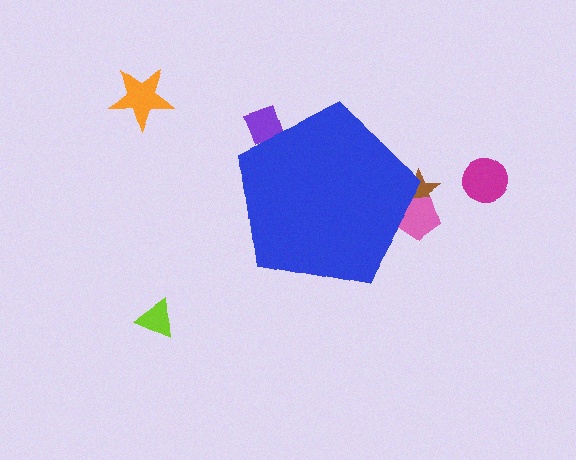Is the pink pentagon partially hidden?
Yes, the pink pentagon is partially hidden behind the blue pentagon.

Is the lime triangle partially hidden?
No, the lime triangle is fully visible.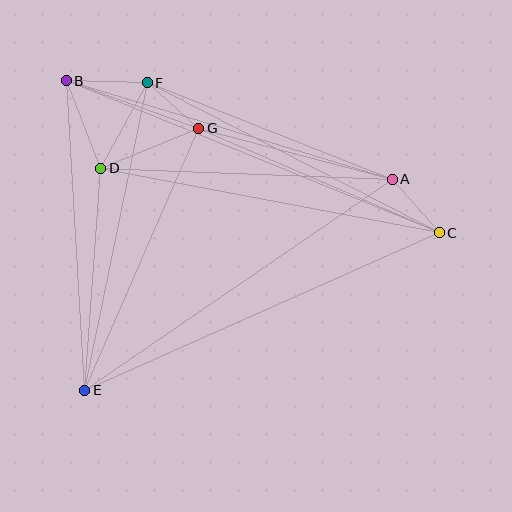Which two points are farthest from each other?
Points B and C are farthest from each other.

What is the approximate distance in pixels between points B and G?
The distance between B and G is approximately 141 pixels.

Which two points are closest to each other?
Points F and G are closest to each other.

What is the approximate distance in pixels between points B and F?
The distance between B and F is approximately 81 pixels.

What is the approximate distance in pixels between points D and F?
The distance between D and F is approximately 97 pixels.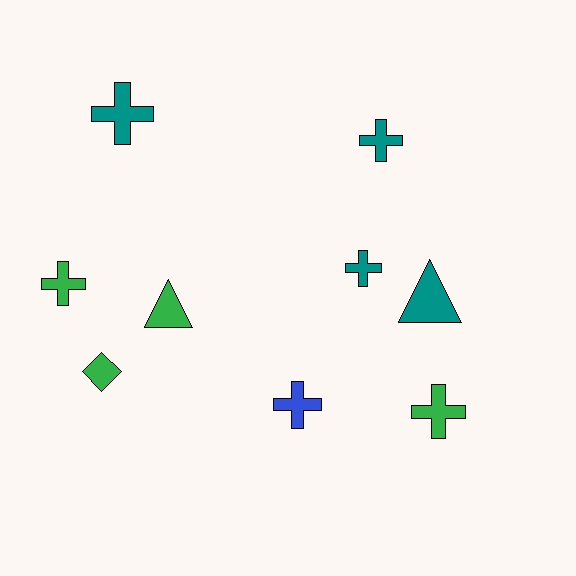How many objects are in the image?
There are 9 objects.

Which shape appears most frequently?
Cross, with 6 objects.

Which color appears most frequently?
Teal, with 4 objects.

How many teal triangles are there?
There is 1 teal triangle.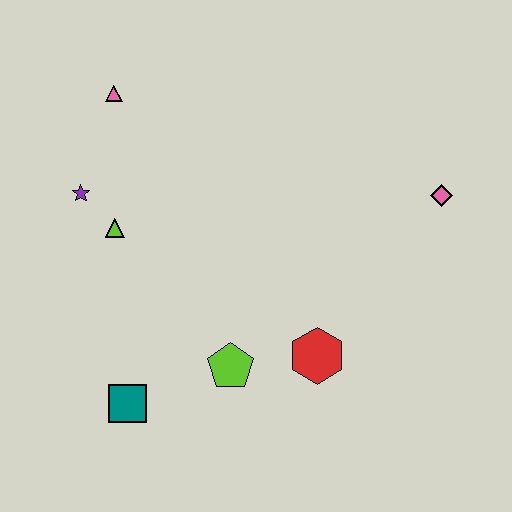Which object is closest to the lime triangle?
The purple star is closest to the lime triangle.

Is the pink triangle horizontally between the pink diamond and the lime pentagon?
No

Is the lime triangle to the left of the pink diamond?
Yes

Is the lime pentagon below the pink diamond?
Yes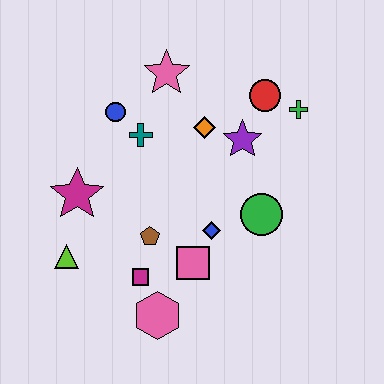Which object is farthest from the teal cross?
The pink hexagon is farthest from the teal cross.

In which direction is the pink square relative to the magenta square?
The pink square is to the right of the magenta square.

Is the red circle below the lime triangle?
No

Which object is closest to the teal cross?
The blue circle is closest to the teal cross.